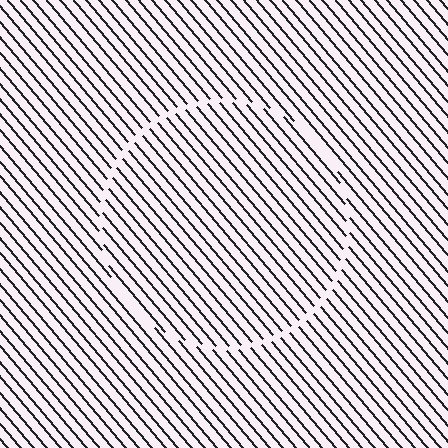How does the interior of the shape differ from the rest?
The interior of the shape contains the same grating, shifted by half a period — the contour is defined by the phase discontinuity where line-ends from the inner and outer gratings abut.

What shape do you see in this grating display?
An illusory circle. The interior of the shape contains the same grating, shifted by half a period — the contour is defined by the phase discontinuity where line-ends from the inner and outer gratings abut.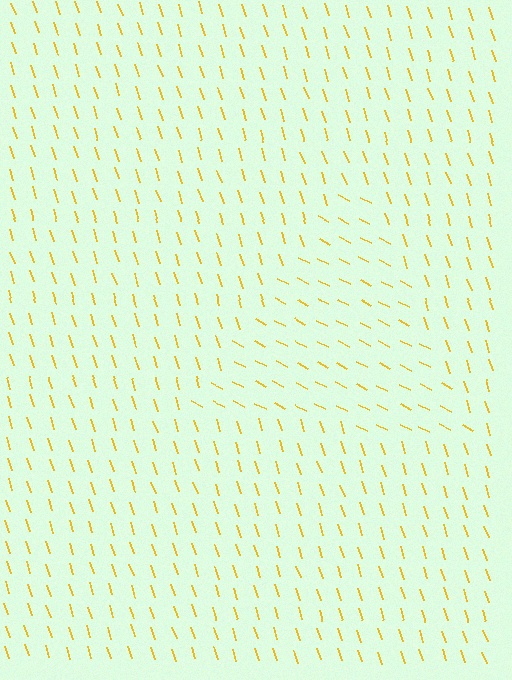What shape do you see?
I see a triangle.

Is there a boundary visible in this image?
Yes, there is a texture boundary formed by a change in line orientation.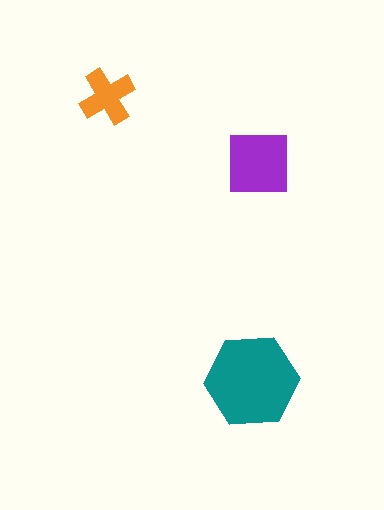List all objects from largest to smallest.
The teal hexagon, the purple square, the orange cross.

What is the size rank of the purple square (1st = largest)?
2nd.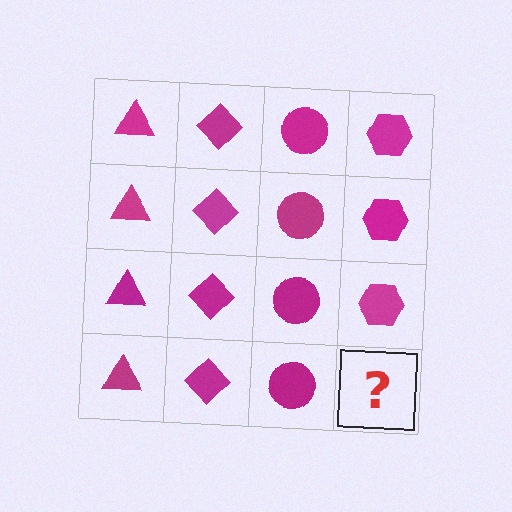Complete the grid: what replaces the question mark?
The question mark should be replaced with a magenta hexagon.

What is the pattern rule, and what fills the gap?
The rule is that each column has a consistent shape. The gap should be filled with a magenta hexagon.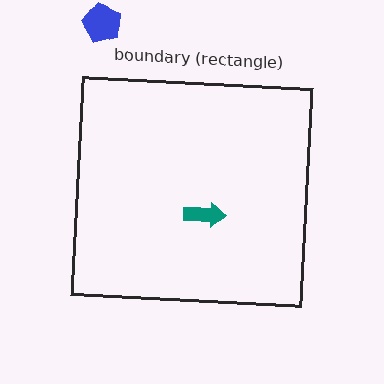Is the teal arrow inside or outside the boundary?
Inside.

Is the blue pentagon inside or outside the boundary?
Outside.